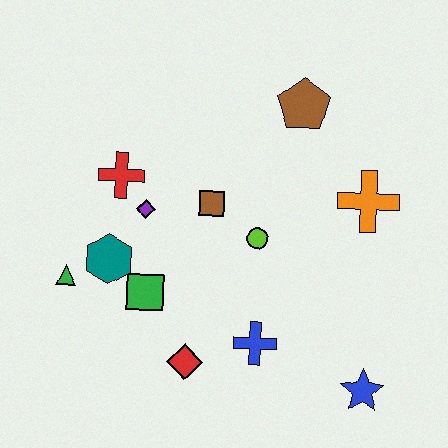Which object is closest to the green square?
The teal hexagon is closest to the green square.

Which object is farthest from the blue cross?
The brown pentagon is farthest from the blue cross.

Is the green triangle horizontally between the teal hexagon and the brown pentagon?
No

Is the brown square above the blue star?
Yes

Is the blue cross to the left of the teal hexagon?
No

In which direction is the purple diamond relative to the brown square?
The purple diamond is to the left of the brown square.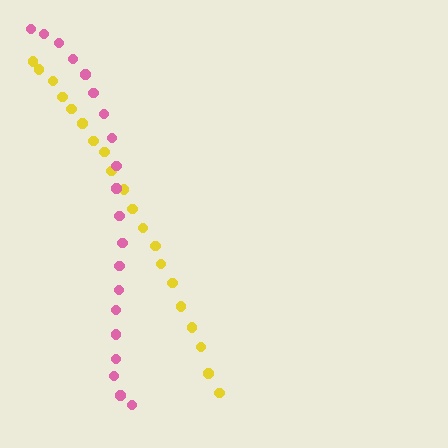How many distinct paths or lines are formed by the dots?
There are 2 distinct paths.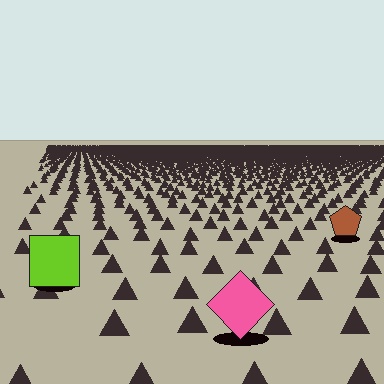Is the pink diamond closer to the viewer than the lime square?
Yes. The pink diamond is closer — you can tell from the texture gradient: the ground texture is coarser near it.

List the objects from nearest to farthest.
From nearest to farthest: the pink diamond, the lime square, the brown pentagon.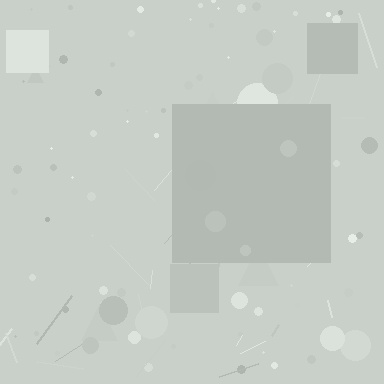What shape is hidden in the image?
A square is hidden in the image.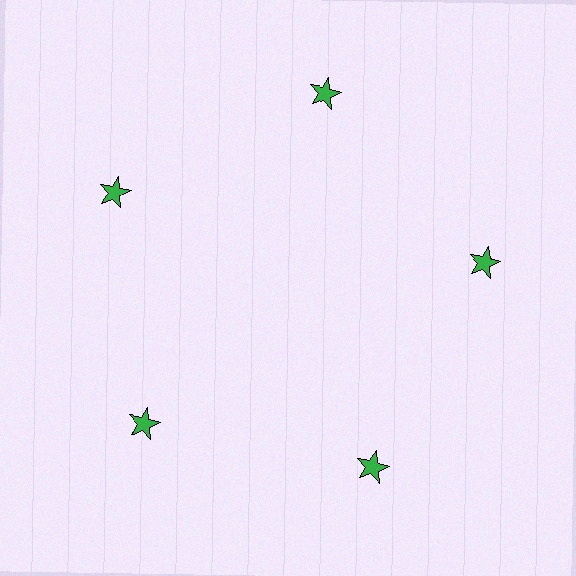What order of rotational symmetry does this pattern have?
This pattern has 5-fold rotational symmetry.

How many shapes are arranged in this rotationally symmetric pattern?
There are 5 shapes, arranged in 5 groups of 1.